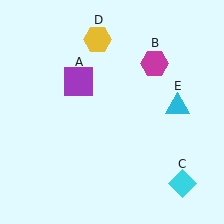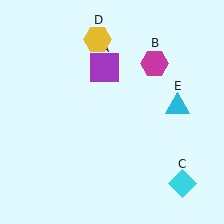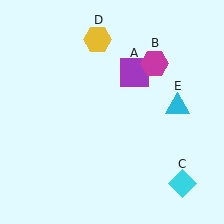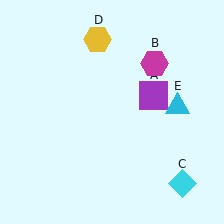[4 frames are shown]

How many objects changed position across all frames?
1 object changed position: purple square (object A).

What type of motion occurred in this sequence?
The purple square (object A) rotated clockwise around the center of the scene.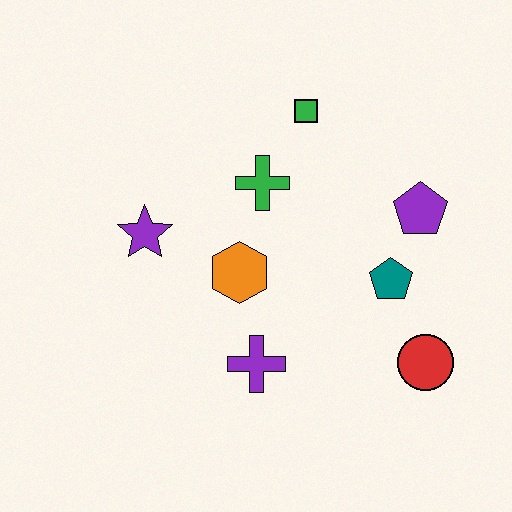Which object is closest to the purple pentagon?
The teal pentagon is closest to the purple pentagon.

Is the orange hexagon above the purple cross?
Yes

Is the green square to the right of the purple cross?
Yes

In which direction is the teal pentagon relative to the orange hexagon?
The teal pentagon is to the right of the orange hexagon.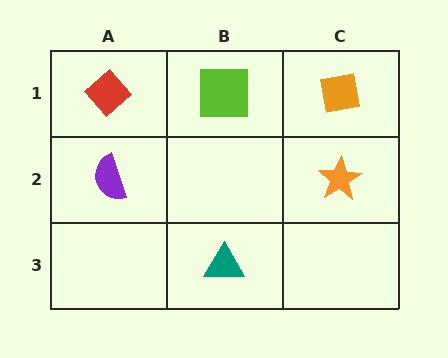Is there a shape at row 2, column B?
No, that cell is empty.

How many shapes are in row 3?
1 shape.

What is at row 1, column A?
A red diamond.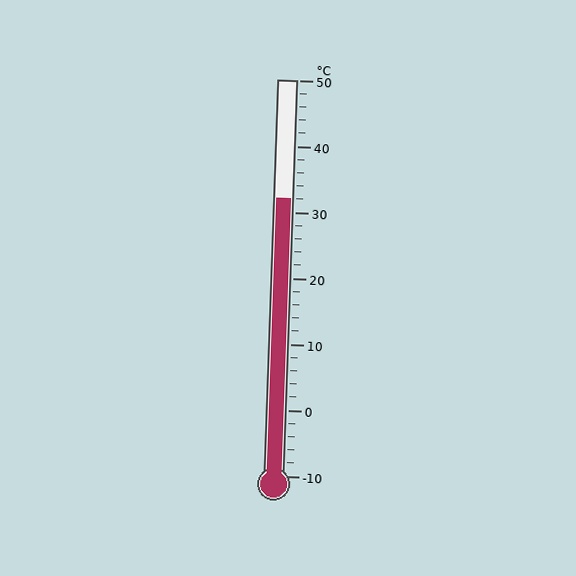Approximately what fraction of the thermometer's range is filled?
The thermometer is filled to approximately 70% of its range.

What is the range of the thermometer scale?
The thermometer scale ranges from -10°C to 50°C.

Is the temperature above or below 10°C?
The temperature is above 10°C.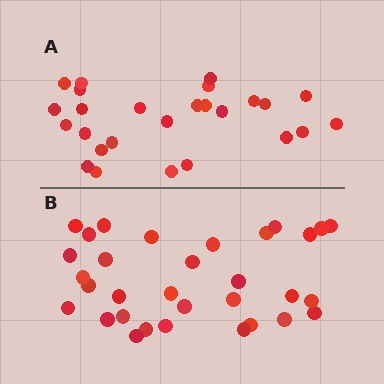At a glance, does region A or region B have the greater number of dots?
Region B (the bottom region) has more dots.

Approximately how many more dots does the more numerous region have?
Region B has about 6 more dots than region A.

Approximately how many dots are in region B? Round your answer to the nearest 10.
About 30 dots. (The exact count is 32, which rounds to 30.)